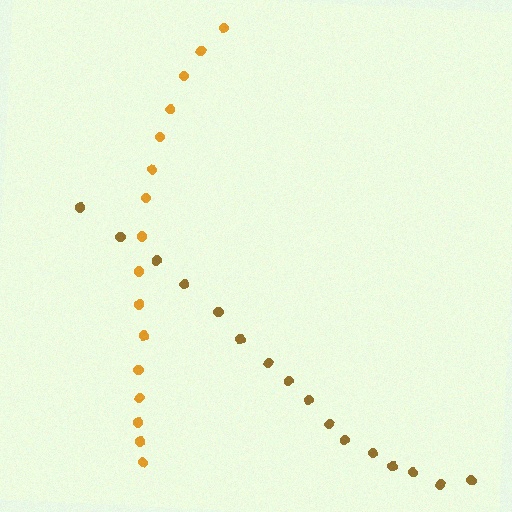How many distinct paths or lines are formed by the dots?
There are 2 distinct paths.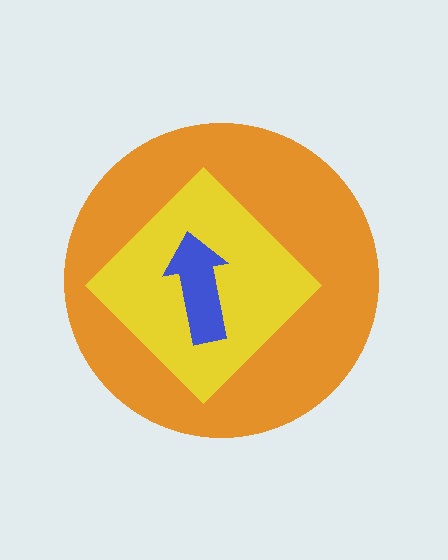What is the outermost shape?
The orange circle.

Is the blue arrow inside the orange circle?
Yes.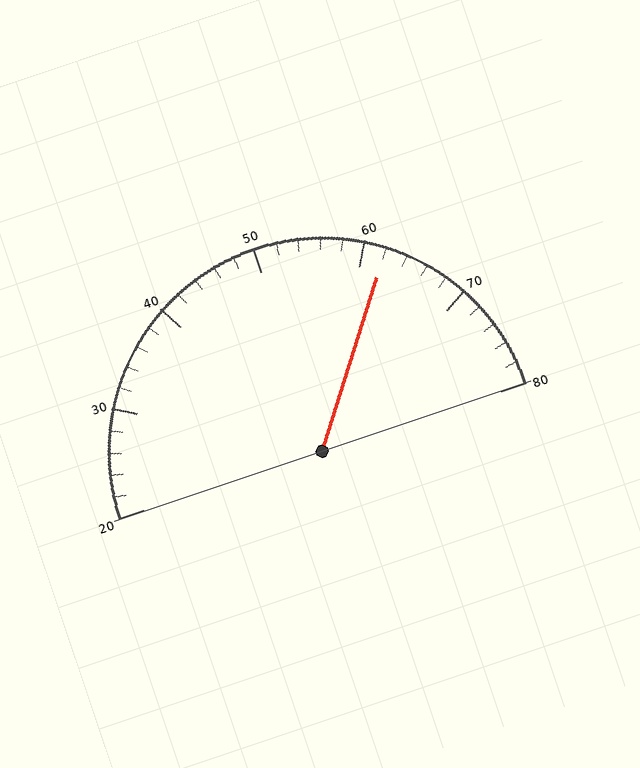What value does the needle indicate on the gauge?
The needle indicates approximately 62.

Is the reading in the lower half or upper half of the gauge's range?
The reading is in the upper half of the range (20 to 80).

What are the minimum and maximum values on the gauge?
The gauge ranges from 20 to 80.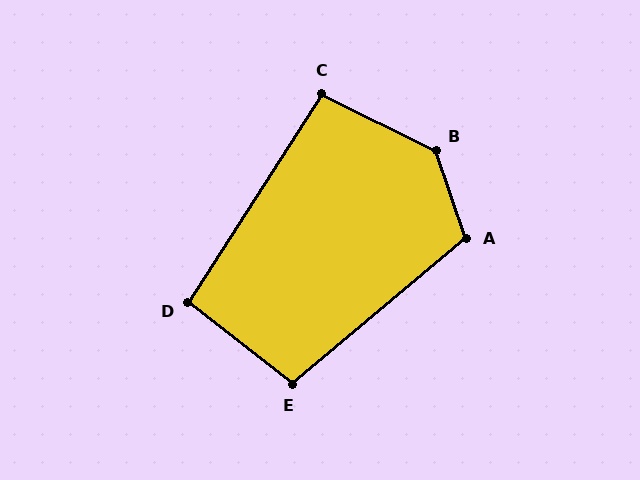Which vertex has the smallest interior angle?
D, at approximately 95 degrees.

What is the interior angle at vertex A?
Approximately 111 degrees (obtuse).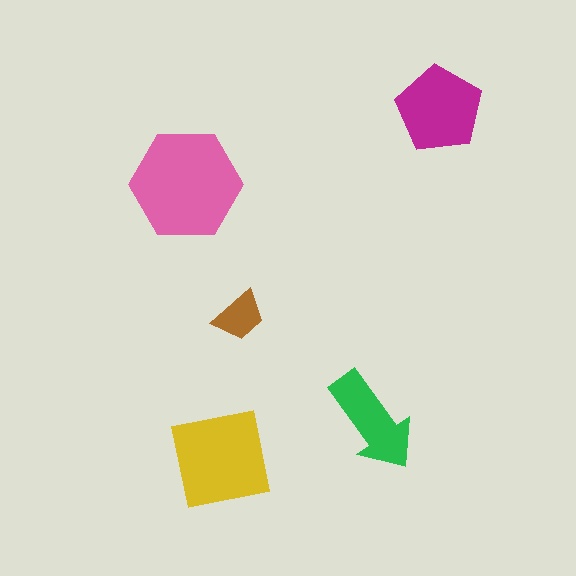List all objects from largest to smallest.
The pink hexagon, the yellow square, the magenta pentagon, the green arrow, the brown trapezoid.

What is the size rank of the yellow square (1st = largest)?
2nd.